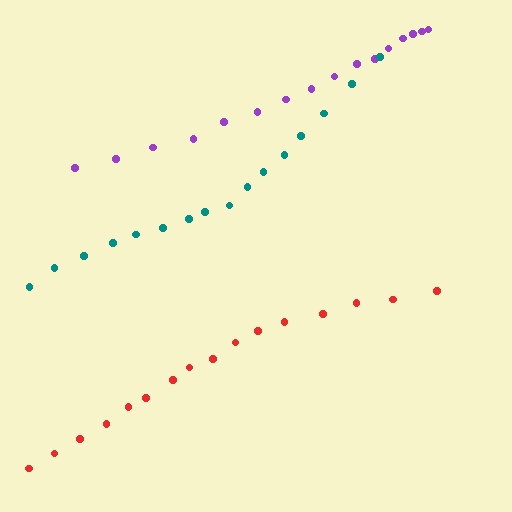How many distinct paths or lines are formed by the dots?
There are 3 distinct paths.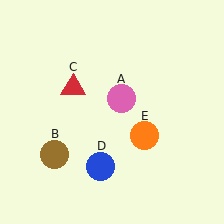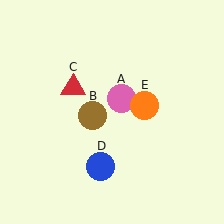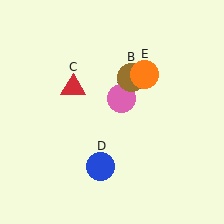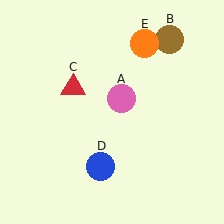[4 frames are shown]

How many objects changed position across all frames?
2 objects changed position: brown circle (object B), orange circle (object E).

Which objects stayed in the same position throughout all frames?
Pink circle (object A) and red triangle (object C) and blue circle (object D) remained stationary.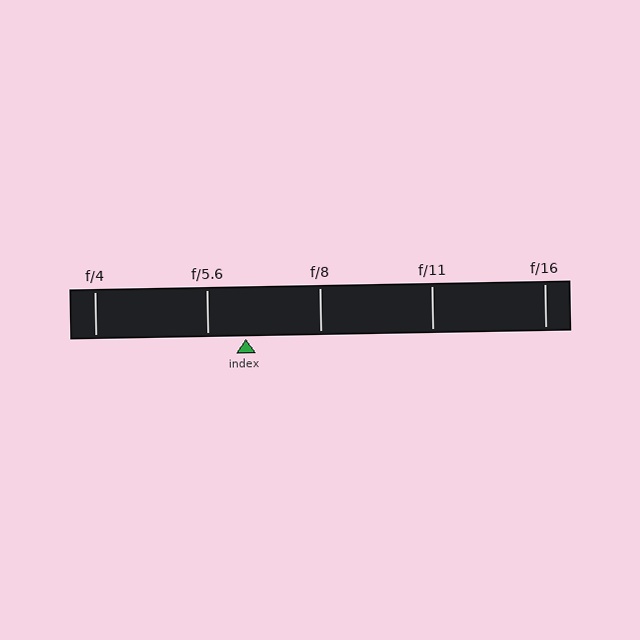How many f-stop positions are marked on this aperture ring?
There are 5 f-stop positions marked.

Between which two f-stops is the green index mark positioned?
The index mark is between f/5.6 and f/8.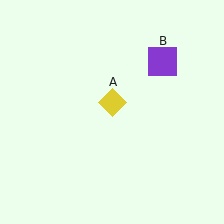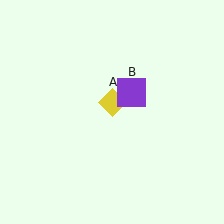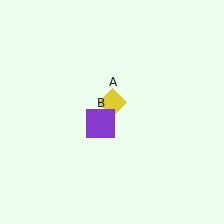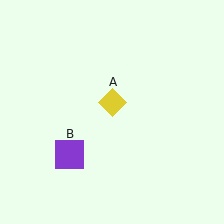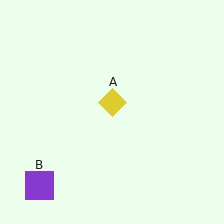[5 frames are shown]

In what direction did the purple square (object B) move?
The purple square (object B) moved down and to the left.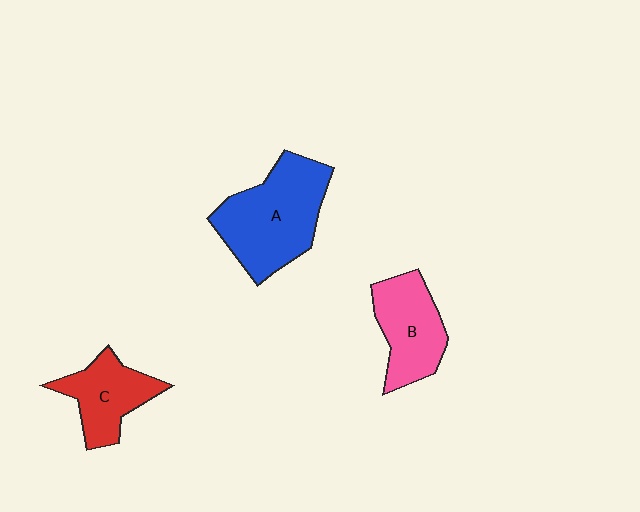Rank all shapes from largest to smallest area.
From largest to smallest: A (blue), B (pink), C (red).